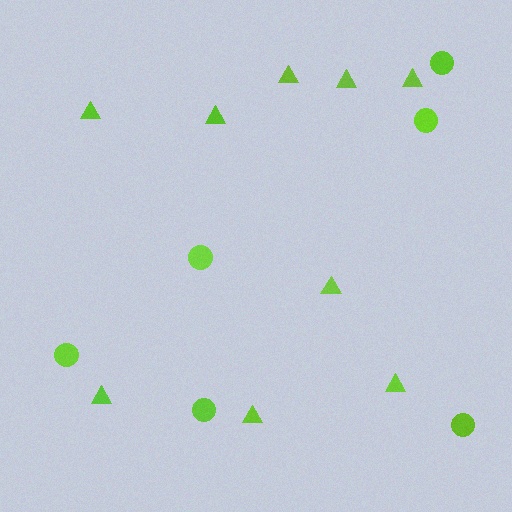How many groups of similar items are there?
There are 2 groups: one group of circles (6) and one group of triangles (9).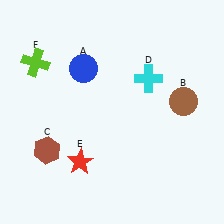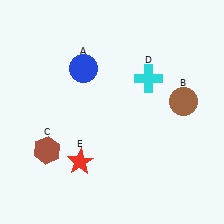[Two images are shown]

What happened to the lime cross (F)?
The lime cross (F) was removed in Image 2. It was in the top-left area of Image 1.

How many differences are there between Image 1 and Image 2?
There is 1 difference between the two images.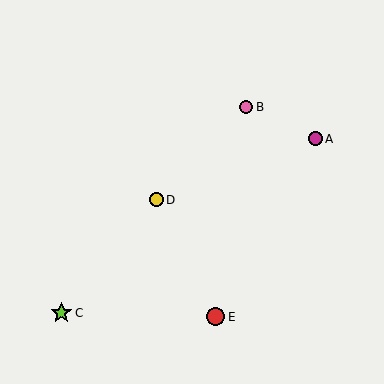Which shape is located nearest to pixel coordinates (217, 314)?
The red circle (labeled E) at (215, 317) is nearest to that location.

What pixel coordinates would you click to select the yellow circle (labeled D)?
Click at (156, 200) to select the yellow circle D.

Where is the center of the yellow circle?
The center of the yellow circle is at (156, 200).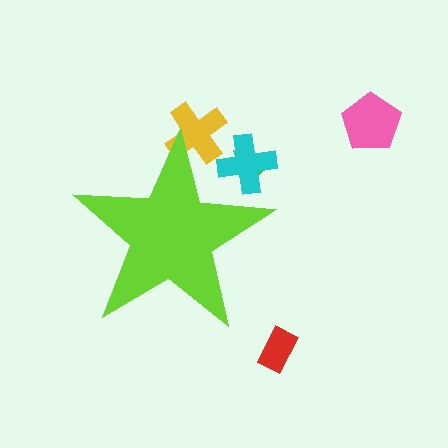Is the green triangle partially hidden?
Yes, the green triangle is partially hidden behind the lime star.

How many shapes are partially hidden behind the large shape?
3 shapes are partially hidden.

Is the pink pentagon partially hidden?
No, the pink pentagon is fully visible.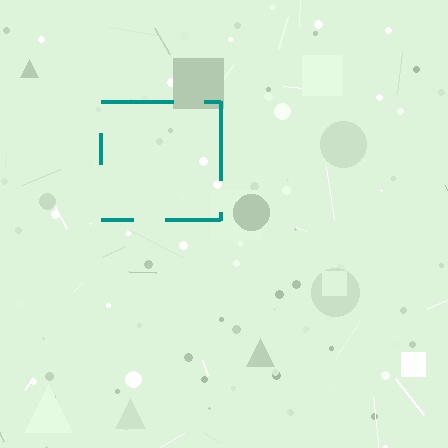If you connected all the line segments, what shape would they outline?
They would outline a square.